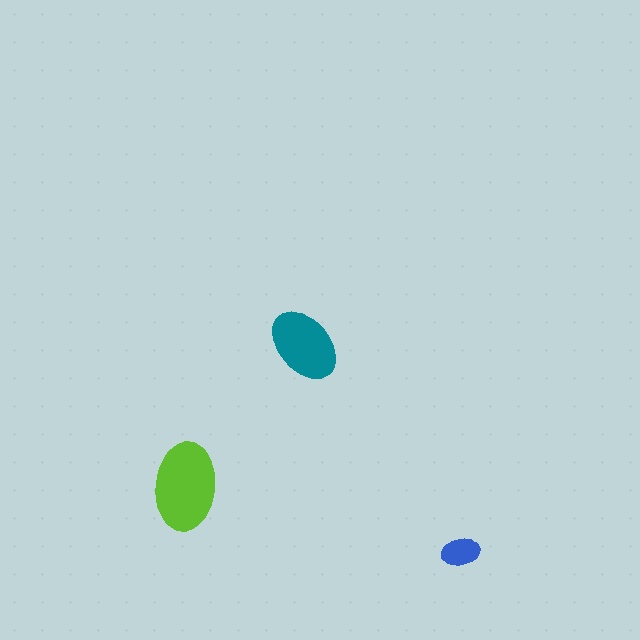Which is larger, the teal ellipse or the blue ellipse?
The teal one.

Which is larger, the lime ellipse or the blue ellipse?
The lime one.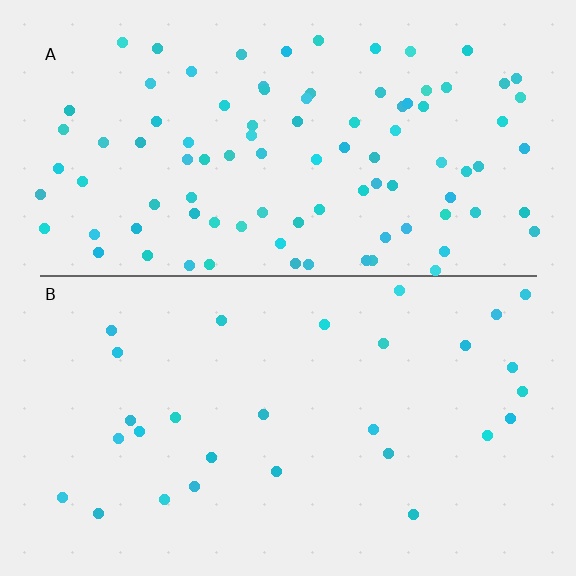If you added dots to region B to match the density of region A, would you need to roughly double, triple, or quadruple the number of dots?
Approximately triple.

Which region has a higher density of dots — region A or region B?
A (the top).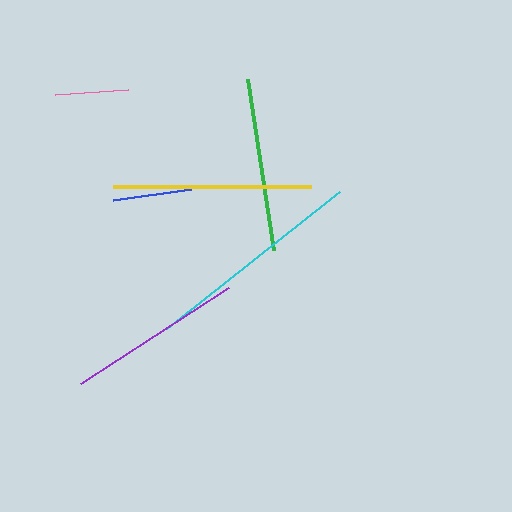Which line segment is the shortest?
The pink line is the shortest at approximately 73 pixels.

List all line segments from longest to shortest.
From longest to shortest: cyan, yellow, purple, green, blue, pink.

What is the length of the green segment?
The green segment is approximately 173 pixels long.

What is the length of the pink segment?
The pink segment is approximately 73 pixels long.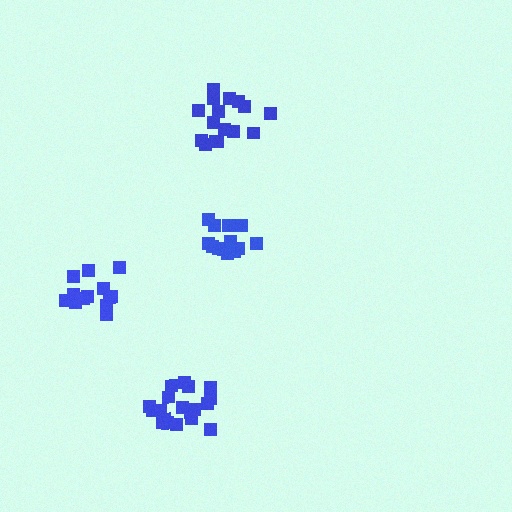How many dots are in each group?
Group 1: 13 dots, Group 2: 16 dots, Group 3: 13 dots, Group 4: 19 dots (61 total).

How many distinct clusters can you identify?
There are 4 distinct clusters.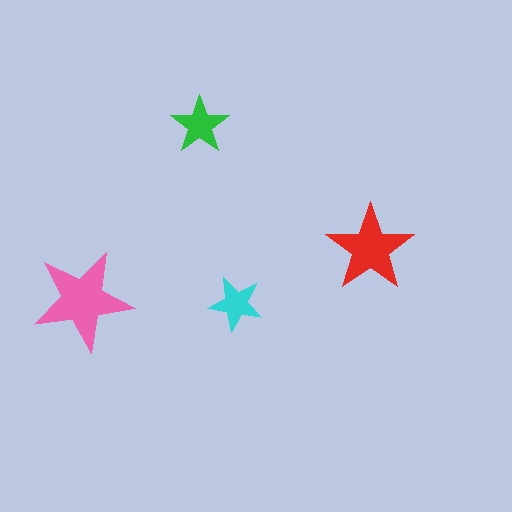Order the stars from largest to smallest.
the pink one, the red one, the green one, the cyan one.